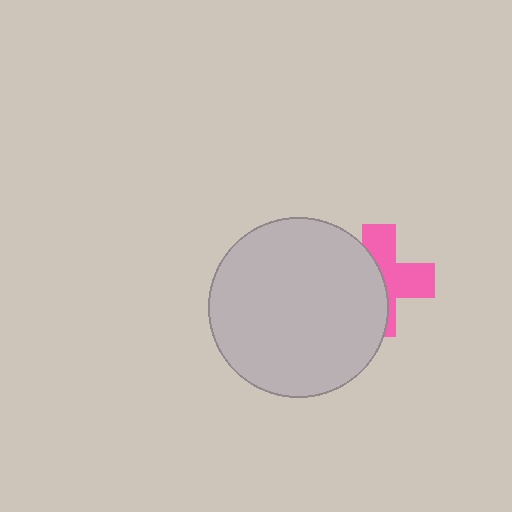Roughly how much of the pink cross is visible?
About half of it is visible (roughly 49%).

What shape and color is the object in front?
The object in front is a light gray circle.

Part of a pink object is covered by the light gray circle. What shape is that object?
It is a cross.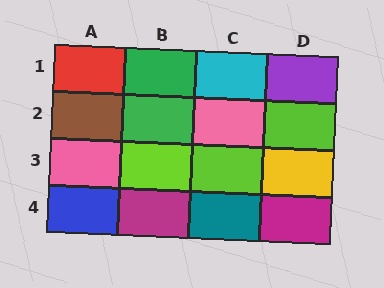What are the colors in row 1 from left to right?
Red, green, cyan, purple.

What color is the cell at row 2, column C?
Pink.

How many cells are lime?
3 cells are lime.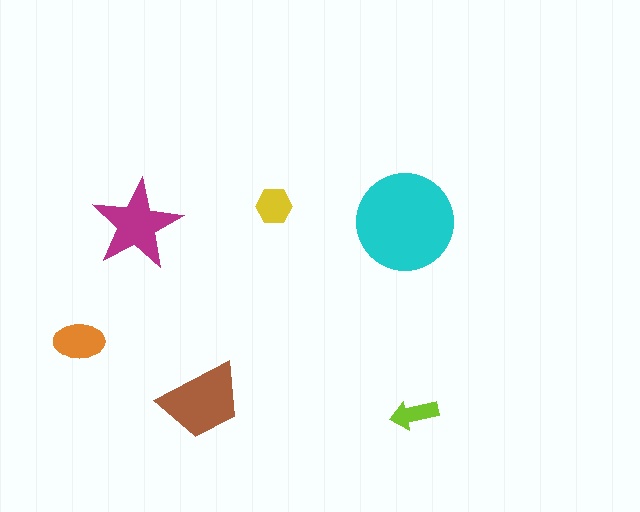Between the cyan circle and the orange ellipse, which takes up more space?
The cyan circle.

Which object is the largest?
The cyan circle.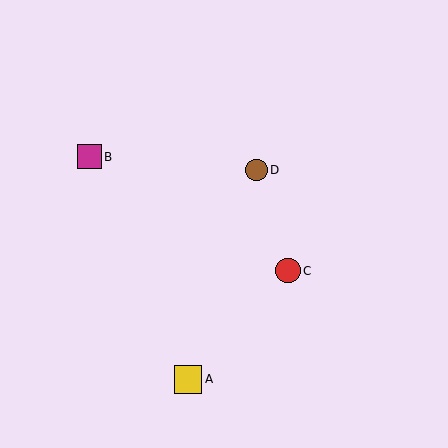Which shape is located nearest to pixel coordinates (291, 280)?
The red circle (labeled C) at (288, 271) is nearest to that location.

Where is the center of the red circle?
The center of the red circle is at (288, 271).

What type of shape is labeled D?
Shape D is a brown circle.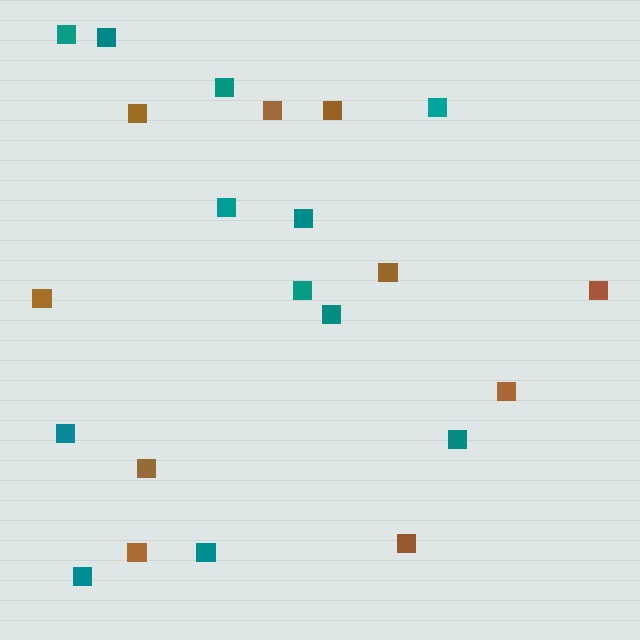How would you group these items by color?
There are 2 groups: one group of teal squares (12) and one group of brown squares (10).